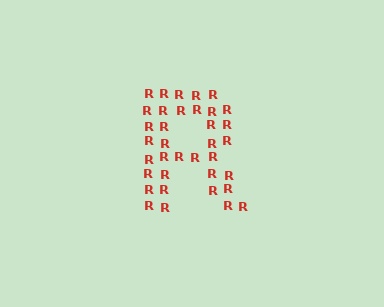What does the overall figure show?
The overall figure shows the letter R.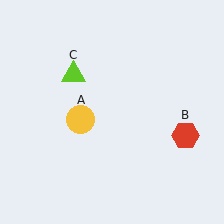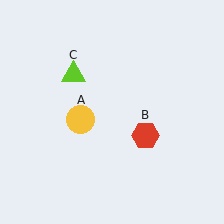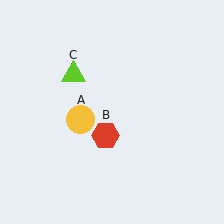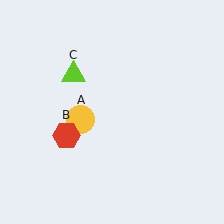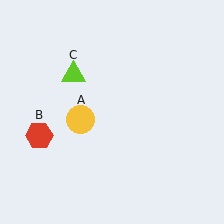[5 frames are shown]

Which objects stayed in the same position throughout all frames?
Yellow circle (object A) and lime triangle (object C) remained stationary.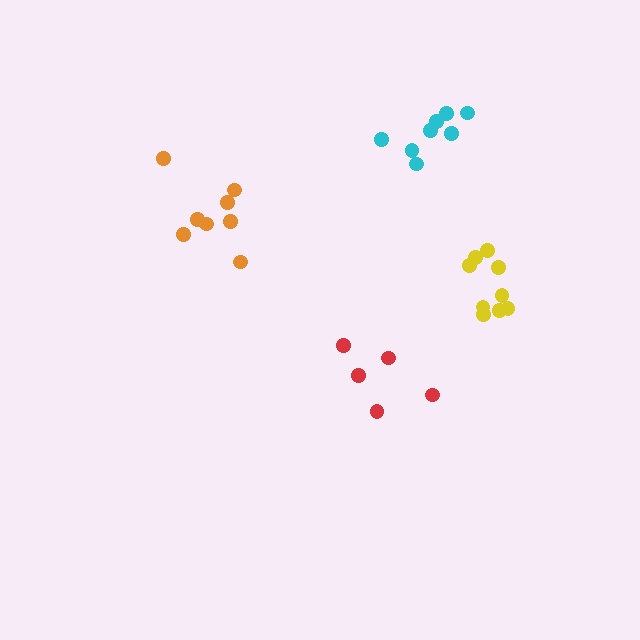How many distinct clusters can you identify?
There are 4 distinct clusters.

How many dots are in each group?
Group 1: 9 dots, Group 2: 8 dots, Group 3: 8 dots, Group 4: 5 dots (30 total).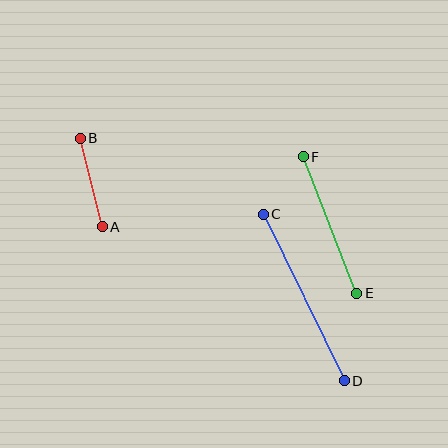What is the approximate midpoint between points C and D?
The midpoint is at approximately (304, 298) pixels.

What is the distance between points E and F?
The distance is approximately 146 pixels.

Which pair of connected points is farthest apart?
Points C and D are farthest apart.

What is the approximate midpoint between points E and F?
The midpoint is at approximately (330, 225) pixels.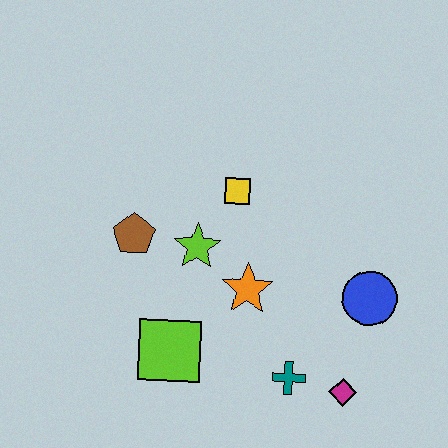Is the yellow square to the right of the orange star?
No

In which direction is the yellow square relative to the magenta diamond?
The yellow square is above the magenta diamond.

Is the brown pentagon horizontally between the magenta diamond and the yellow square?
No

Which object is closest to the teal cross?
The magenta diamond is closest to the teal cross.